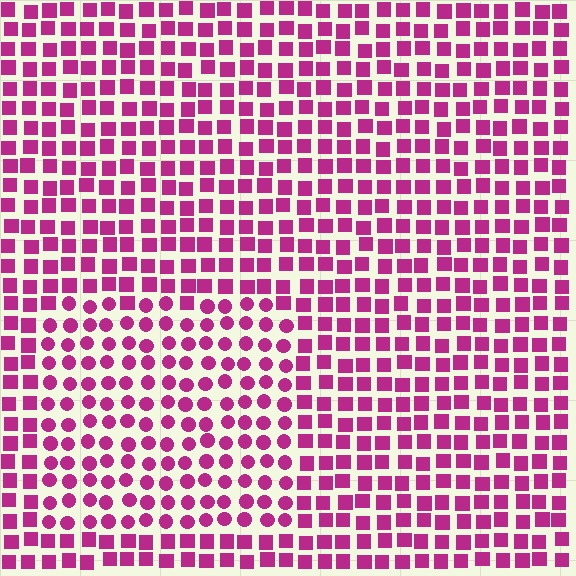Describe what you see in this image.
The image is filled with small magenta elements arranged in a uniform grid. A rectangle-shaped region contains circles, while the surrounding area contains squares. The boundary is defined purely by the change in element shape.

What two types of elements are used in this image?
The image uses circles inside the rectangle region and squares outside it.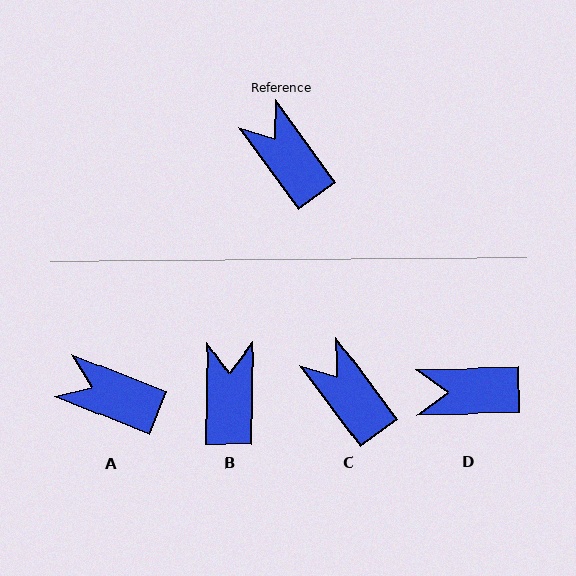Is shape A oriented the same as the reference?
No, it is off by about 32 degrees.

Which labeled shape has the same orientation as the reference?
C.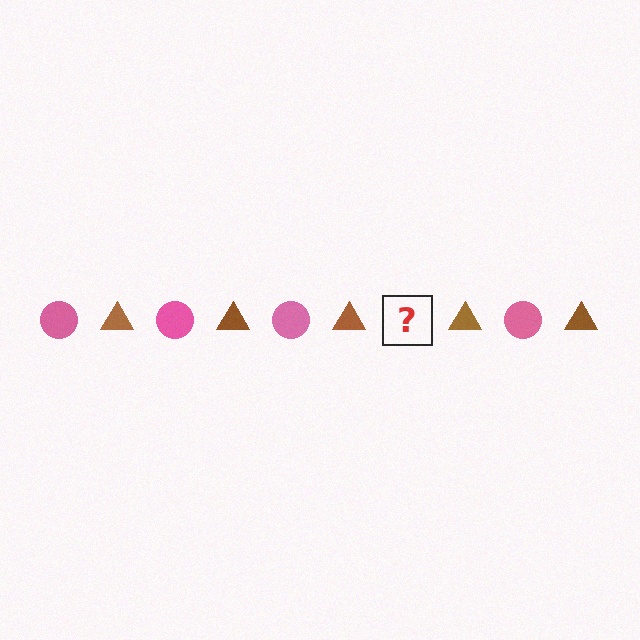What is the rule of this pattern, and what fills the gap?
The rule is that the pattern alternates between pink circle and brown triangle. The gap should be filled with a pink circle.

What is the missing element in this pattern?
The missing element is a pink circle.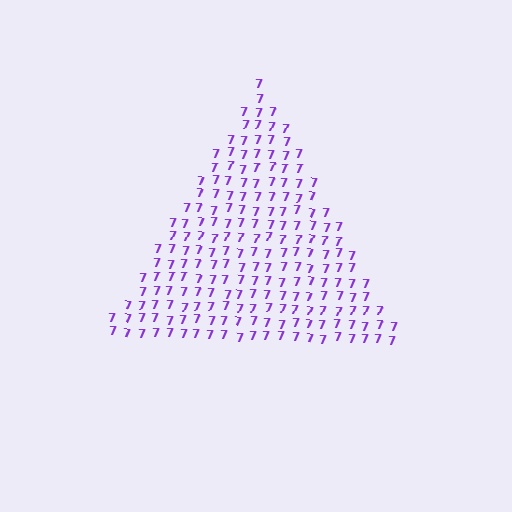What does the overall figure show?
The overall figure shows a triangle.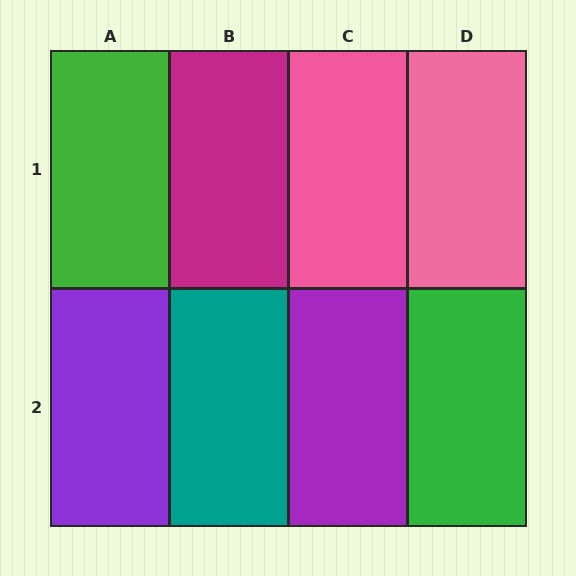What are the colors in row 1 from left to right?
Green, magenta, pink, pink.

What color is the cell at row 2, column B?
Teal.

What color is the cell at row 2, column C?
Purple.